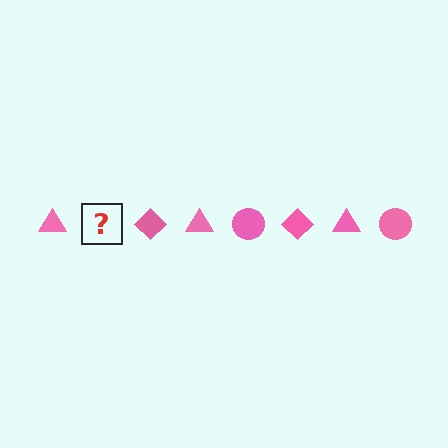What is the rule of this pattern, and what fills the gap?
The rule is that the pattern cycles through triangle, circle, diamond shapes in pink. The gap should be filled with a pink circle.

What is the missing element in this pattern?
The missing element is a pink circle.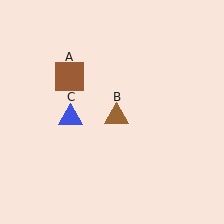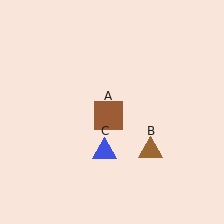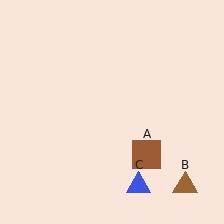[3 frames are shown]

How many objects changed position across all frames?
3 objects changed position: brown square (object A), brown triangle (object B), blue triangle (object C).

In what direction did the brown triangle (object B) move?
The brown triangle (object B) moved down and to the right.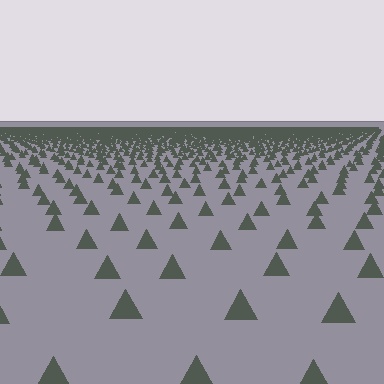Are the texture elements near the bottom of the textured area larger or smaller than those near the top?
Larger. Near the bottom, elements are closer to the viewer and appear at a bigger on-screen size.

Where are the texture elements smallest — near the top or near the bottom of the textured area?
Near the top.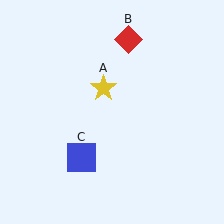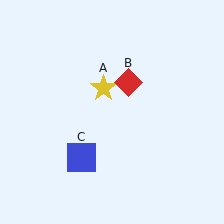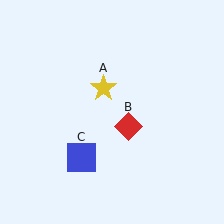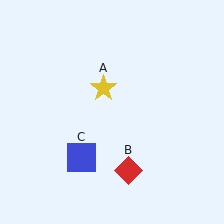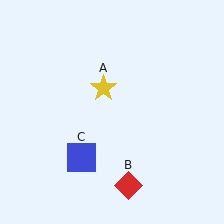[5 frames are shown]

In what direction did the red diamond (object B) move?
The red diamond (object B) moved down.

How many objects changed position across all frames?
1 object changed position: red diamond (object B).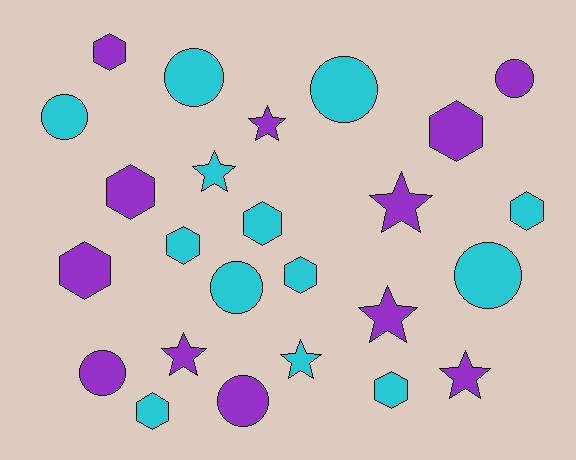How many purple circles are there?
There are 3 purple circles.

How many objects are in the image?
There are 25 objects.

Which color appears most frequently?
Cyan, with 13 objects.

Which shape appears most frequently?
Hexagon, with 10 objects.